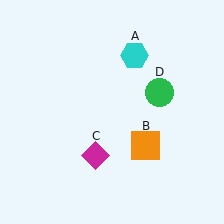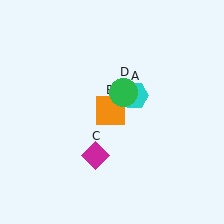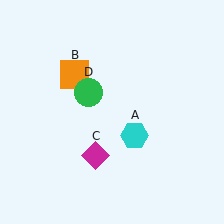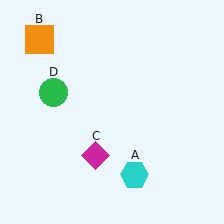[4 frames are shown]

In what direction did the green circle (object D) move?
The green circle (object D) moved left.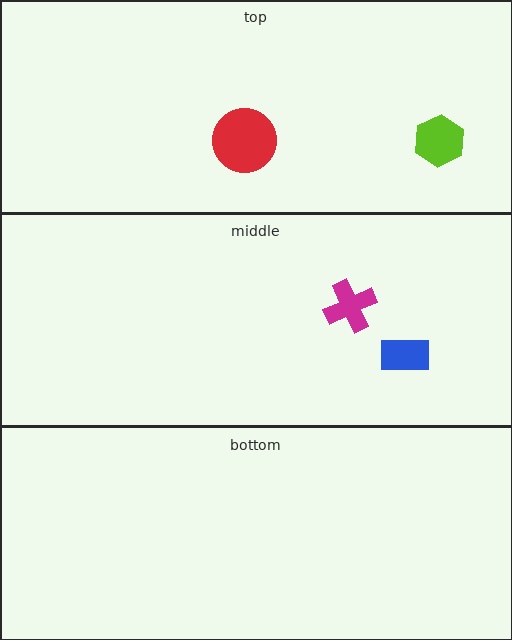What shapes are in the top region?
The lime hexagon, the red circle.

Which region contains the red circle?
The top region.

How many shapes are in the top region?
2.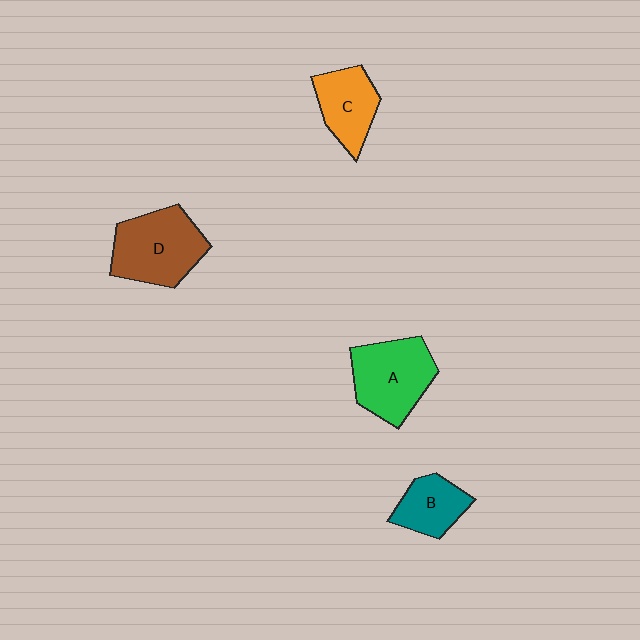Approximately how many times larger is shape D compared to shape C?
Approximately 1.5 times.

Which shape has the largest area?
Shape D (brown).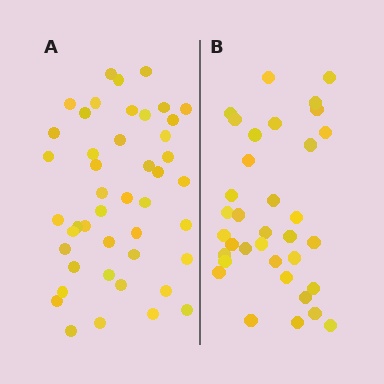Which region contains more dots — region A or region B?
Region A (the left region) has more dots.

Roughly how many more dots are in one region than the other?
Region A has roughly 10 or so more dots than region B.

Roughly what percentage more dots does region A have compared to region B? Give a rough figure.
About 30% more.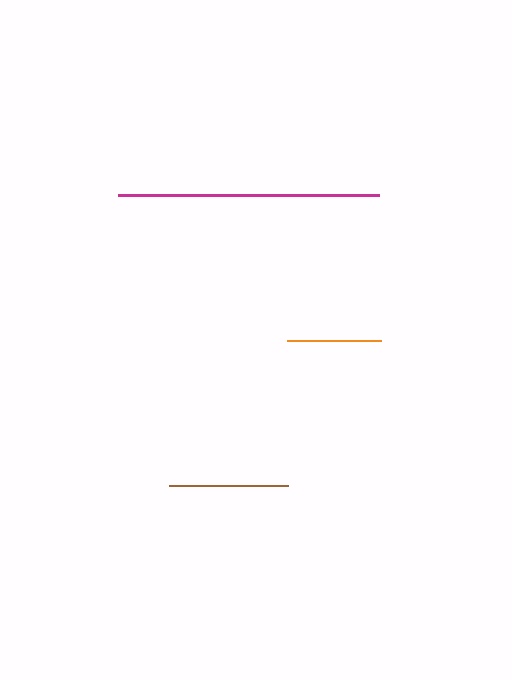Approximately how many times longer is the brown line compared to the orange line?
The brown line is approximately 1.3 times the length of the orange line.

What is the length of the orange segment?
The orange segment is approximately 94 pixels long.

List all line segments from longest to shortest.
From longest to shortest: magenta, brown, orange.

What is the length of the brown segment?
The brown segment is approximately 119 pixels long.